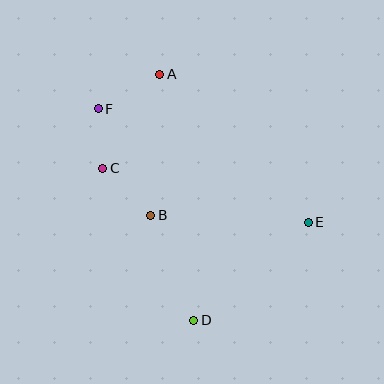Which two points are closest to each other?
Points C and F are closest to each other.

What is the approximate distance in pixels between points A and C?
The distance between A and C is approximately 110 pixels.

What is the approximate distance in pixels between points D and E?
The distance between D and E is approximately 151 pixels.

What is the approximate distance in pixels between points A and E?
The distance between A and E is approximately 210 pixels.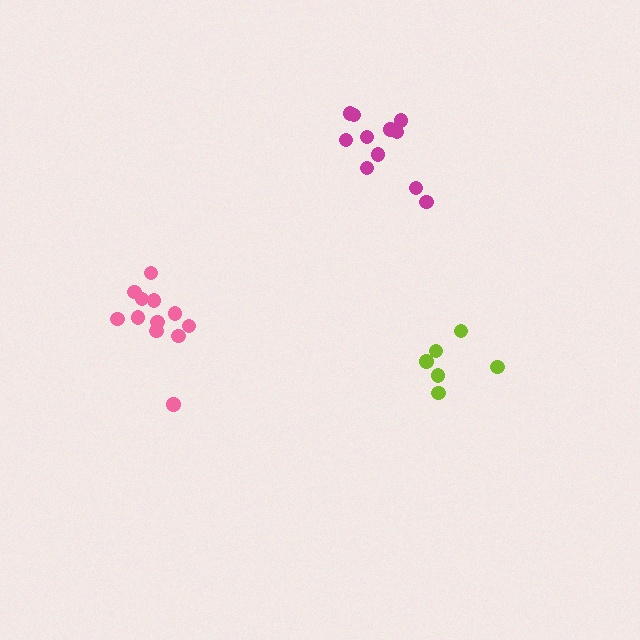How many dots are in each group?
Group 1: 11 dots, Group 2: 6 dots, Group 3: 12 dots (29 total).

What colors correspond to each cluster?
The clusters are colored: magenta, lime, pink.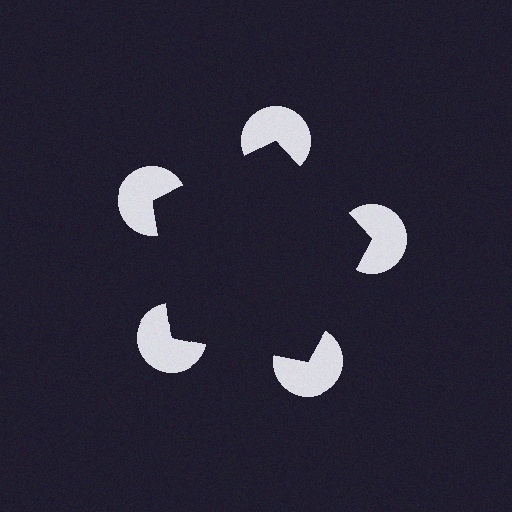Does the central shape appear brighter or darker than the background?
It typically appears slightly darker than the background, even though no actual brightness change is drawn.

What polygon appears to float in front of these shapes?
An illusory pentagon — its edges are inferred from the aligned wedge cuts in the pac-man discs, not physically drawn.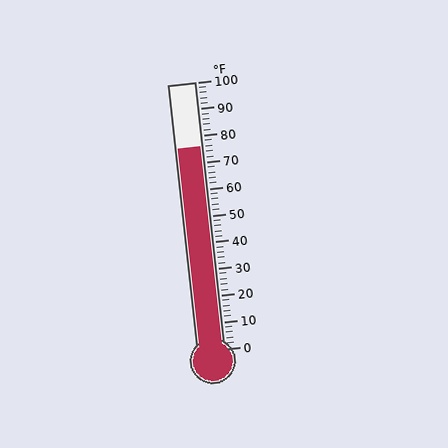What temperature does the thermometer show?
The thermometer shows approximately 76°F.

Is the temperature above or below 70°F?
The temperature is above 70°F.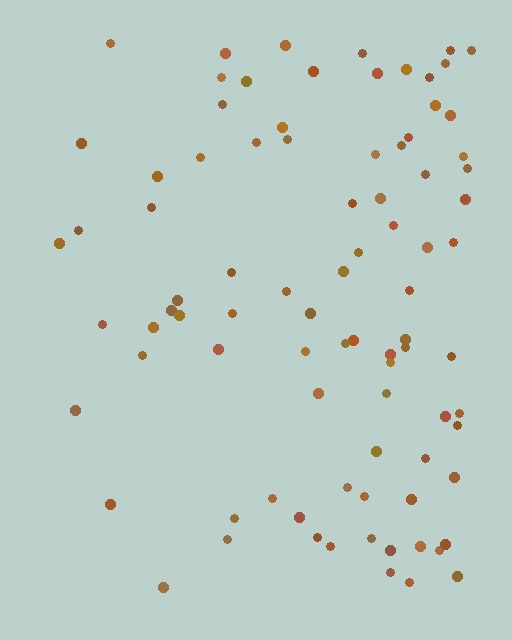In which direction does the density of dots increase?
From left to right, with the right side densest.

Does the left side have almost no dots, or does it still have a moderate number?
Still a moderate number, just noticeably fewer than the right.